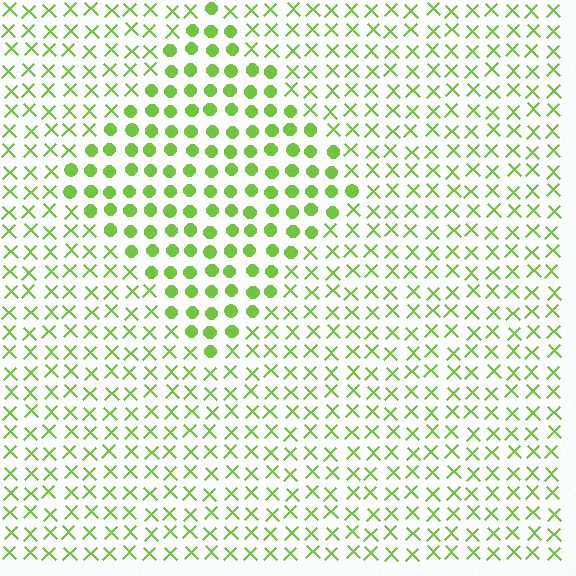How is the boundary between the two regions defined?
The boundary is defined by a change in element shape: circles inside vs. X marks outside. All elements share the same color and spacing.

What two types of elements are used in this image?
The image uses circles inside the diamond region and X marks outside it.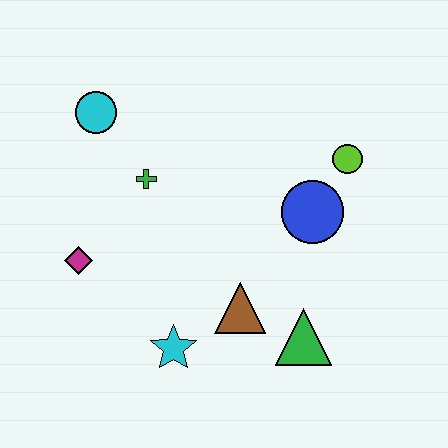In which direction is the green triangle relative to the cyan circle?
The green triangle is below the cyan circle.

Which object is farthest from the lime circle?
The magenta diamond is farthest from the lime circle.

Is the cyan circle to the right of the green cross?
No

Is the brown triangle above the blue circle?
No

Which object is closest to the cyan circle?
The green cross is closest to the cyan circle.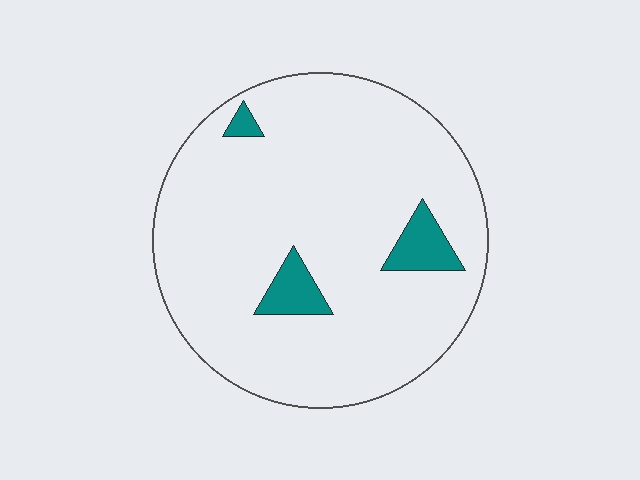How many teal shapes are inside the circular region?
3.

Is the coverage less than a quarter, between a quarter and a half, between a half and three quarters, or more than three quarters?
Less than a quarter.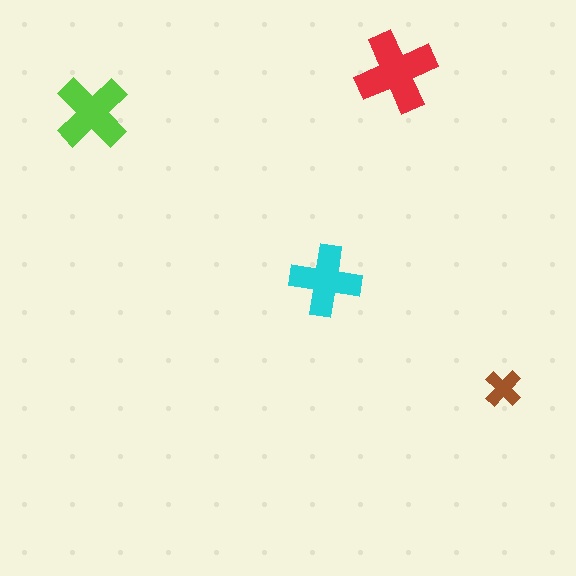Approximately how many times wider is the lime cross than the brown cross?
About 2 times wider.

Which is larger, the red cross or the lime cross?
The red one.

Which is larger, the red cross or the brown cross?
The red one.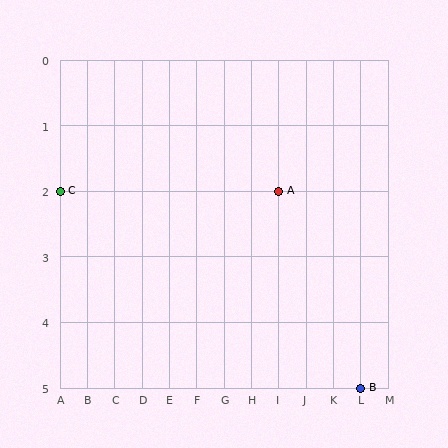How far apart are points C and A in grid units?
Points C and A are 8 columns apart.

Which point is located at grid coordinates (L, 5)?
Point B is at (L, 5).